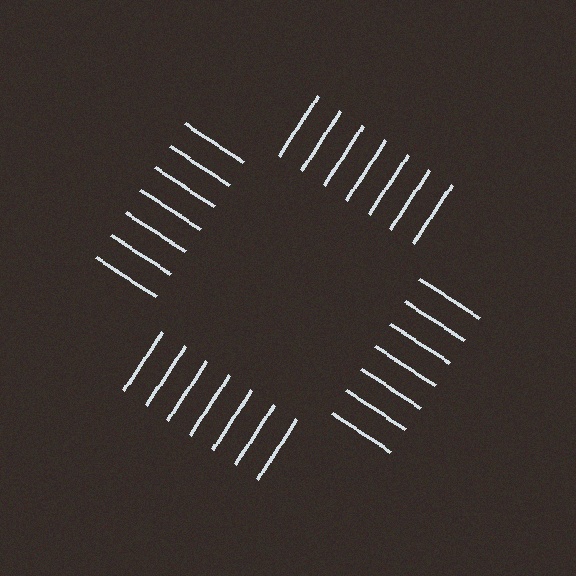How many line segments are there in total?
28 — 7 along each of the 4 edges.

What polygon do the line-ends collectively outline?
An illusory square — the line segments terminate on its edges but no continuous stroke is drawn.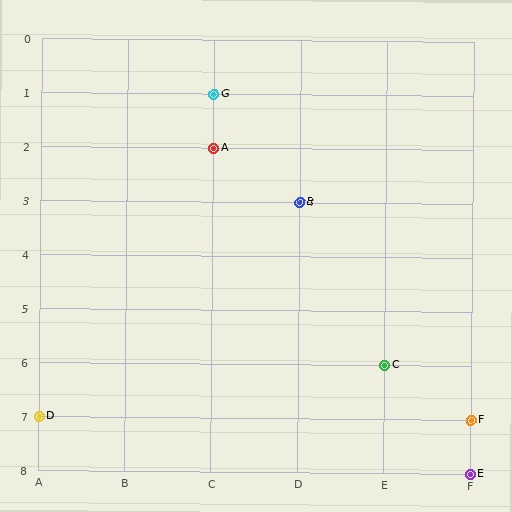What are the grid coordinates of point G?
Point G is at grid coordinates (C, 1).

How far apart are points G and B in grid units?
Points G and B are 1 column and 2 rows apart (about 2.2 grid units diagonally).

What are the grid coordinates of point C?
Point C is at grid coordinates (E, 6).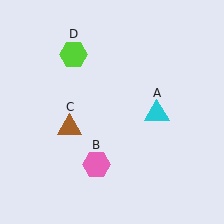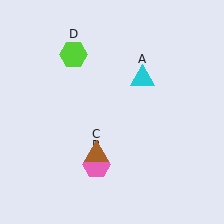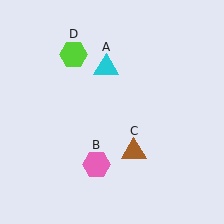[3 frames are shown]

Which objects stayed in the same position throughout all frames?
Pink hexagon (object B) and lime hexagon (object D) remained stationary.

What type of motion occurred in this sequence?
The cyan triangle (object A), brown triangle (object C) rotated counterclockwise around the center of the scene.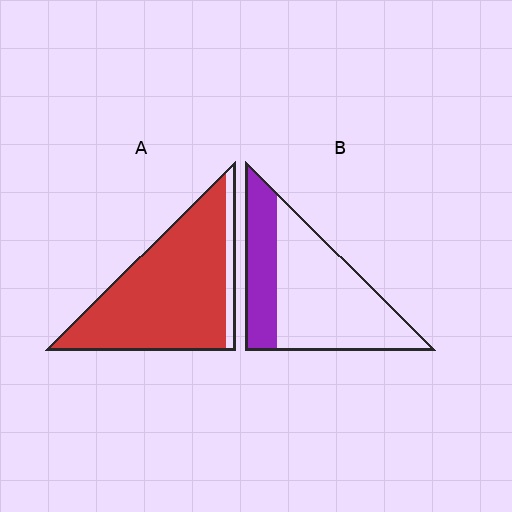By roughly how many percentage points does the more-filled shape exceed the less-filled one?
By roughly 60 percentage points (A over B).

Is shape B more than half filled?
No.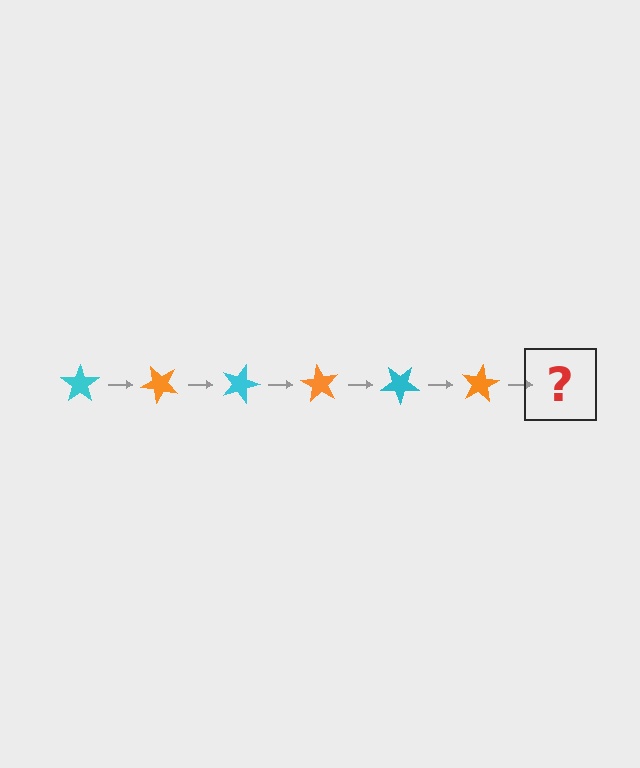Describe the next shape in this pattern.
It should be a cyan star, rotated 270 degrees from the start.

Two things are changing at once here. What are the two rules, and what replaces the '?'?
The two rules are that it rotates 45 degrees each step and the color cycles through cyan and orange. The '?' should be a cyan star, rotated 270 degrees from the start.